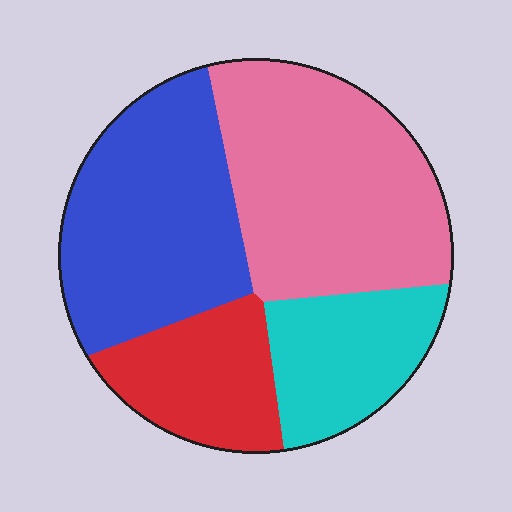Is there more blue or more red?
Blue.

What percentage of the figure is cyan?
Cyan takes up about one sixth (1/6) of the figure.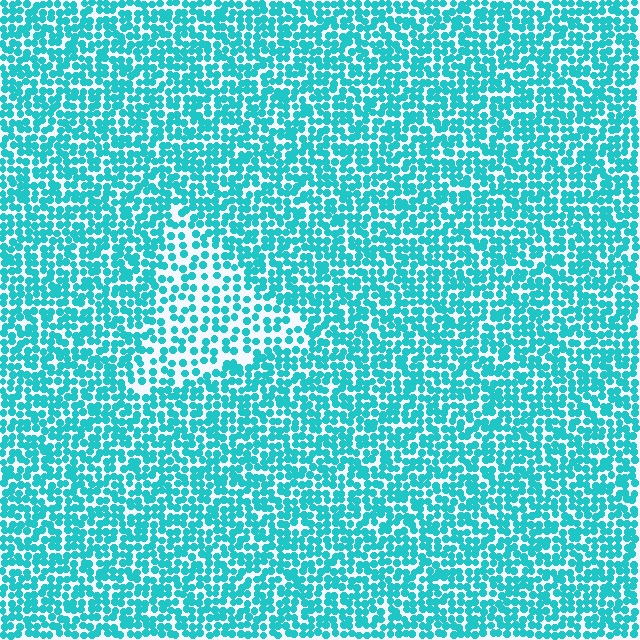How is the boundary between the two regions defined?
The boundary is defined by a change in element density (approximately 1.8x ratio). All elements are the same color, size, and shape.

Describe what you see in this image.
The image contains small cyan elements arranged at two different densities. A triangle-shaped region is visible where the elements are less densely packed than the surrounding area.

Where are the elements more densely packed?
The elements are more densely packed outside the triangle boundary.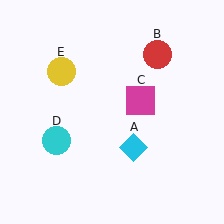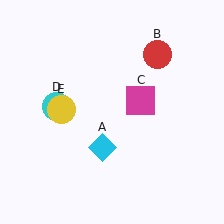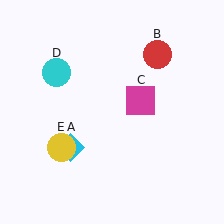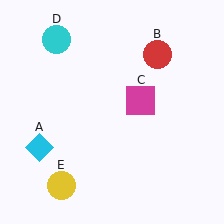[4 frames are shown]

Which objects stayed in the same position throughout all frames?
Red circle (object B) and magenta square (object C) remained stationary.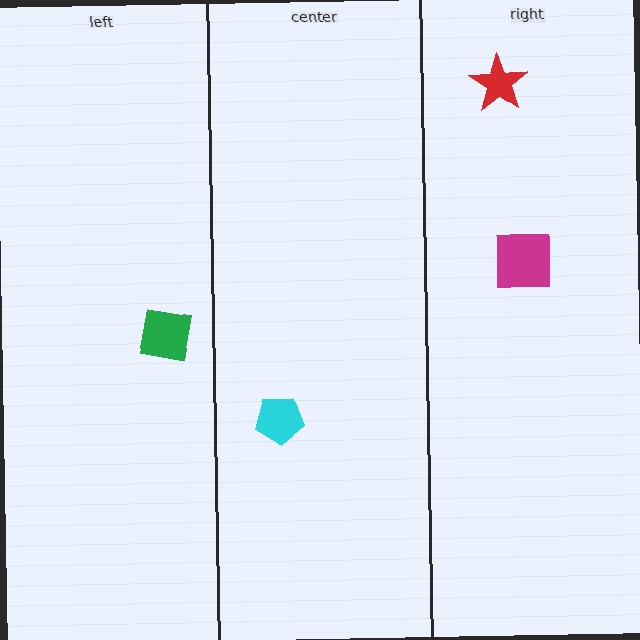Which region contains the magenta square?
The right region.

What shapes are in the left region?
The green square.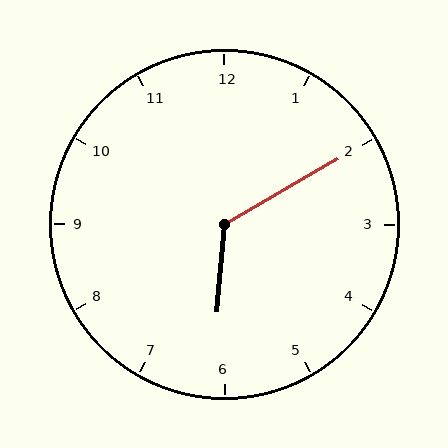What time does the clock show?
6:10.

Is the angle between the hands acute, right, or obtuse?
It is obtuse.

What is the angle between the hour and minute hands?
Approximately 125 degrees.